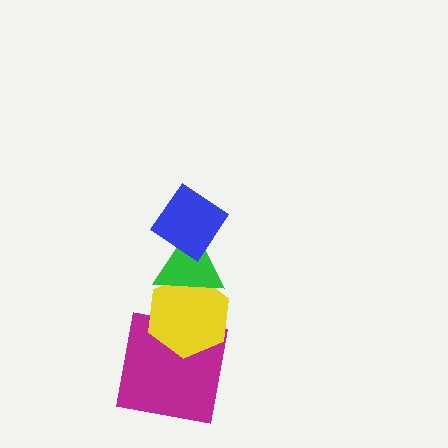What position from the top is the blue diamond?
The blue diamond is 1st from the top.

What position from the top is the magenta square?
The magenta square is 4th from the top.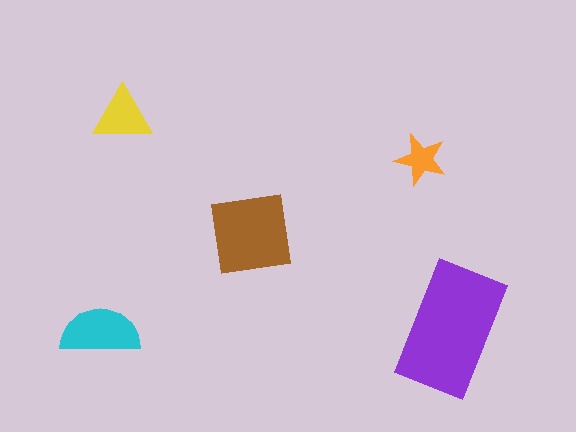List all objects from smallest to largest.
The orange star, the yellow triangle, the cyan semicircle, the brown square, the purple rectangle.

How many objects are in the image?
There are 5 objects in the image.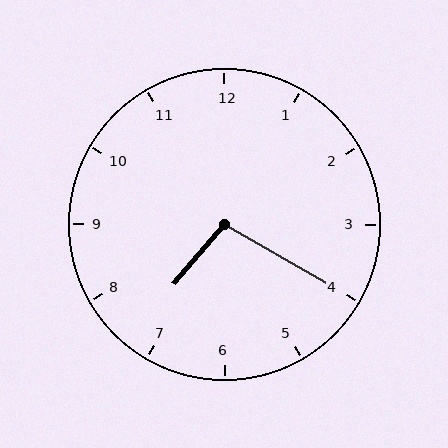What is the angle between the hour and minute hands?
Approximately 100 degrees.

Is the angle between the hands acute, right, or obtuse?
It is obtuse.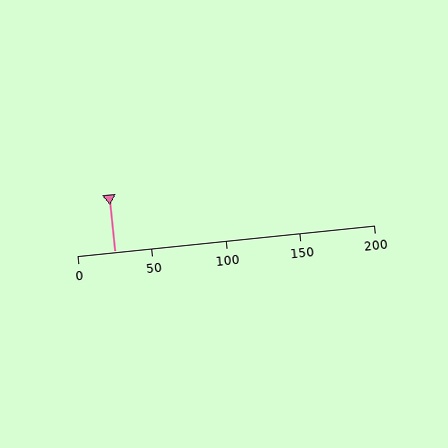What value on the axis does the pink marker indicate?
The marker indicates approximately 25.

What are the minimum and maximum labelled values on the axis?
The axis runs from 0 to 200.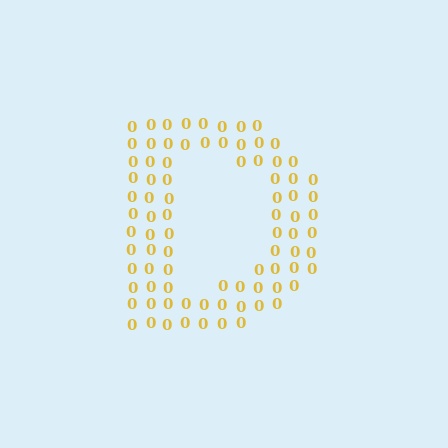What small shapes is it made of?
It is made of small digit 0's.